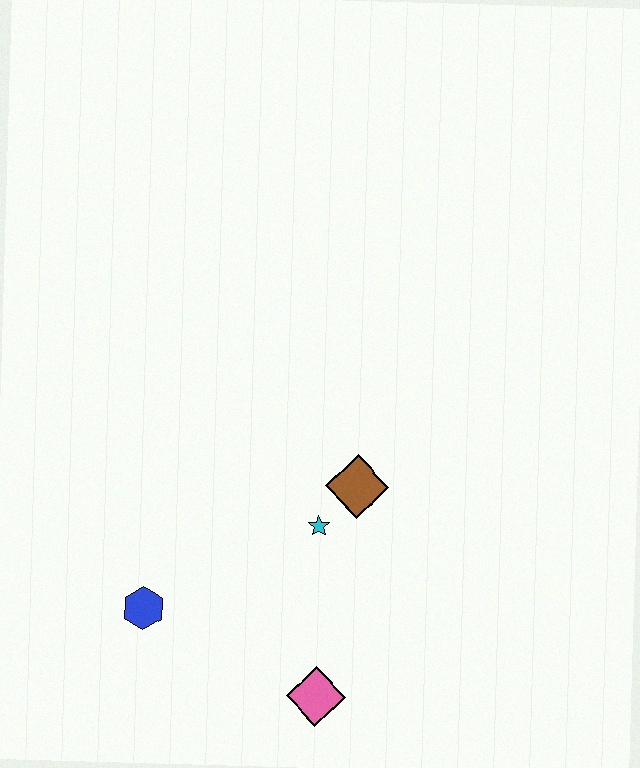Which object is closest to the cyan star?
The brown diamond is closest to the cyan star.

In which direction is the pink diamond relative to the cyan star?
The pink diamond is below the cyan star.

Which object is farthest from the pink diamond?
The brown diamond is farthest from the pink diamond.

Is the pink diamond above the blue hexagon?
No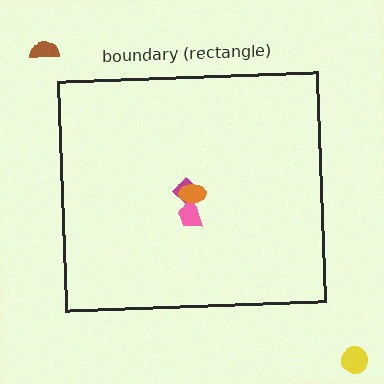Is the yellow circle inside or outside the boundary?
Outside.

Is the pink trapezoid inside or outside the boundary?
Inside.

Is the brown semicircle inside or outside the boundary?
Outside.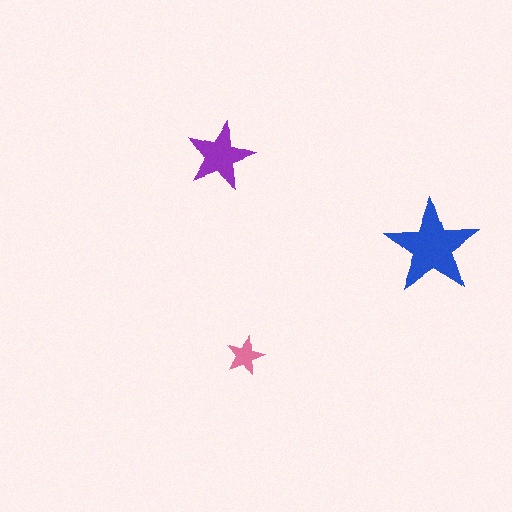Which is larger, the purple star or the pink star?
The purple one.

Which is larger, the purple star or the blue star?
The blue one.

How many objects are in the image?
There are 3 objects in the image.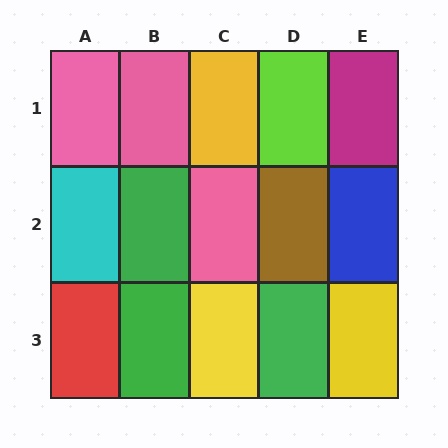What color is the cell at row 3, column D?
Green.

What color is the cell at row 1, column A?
Pink.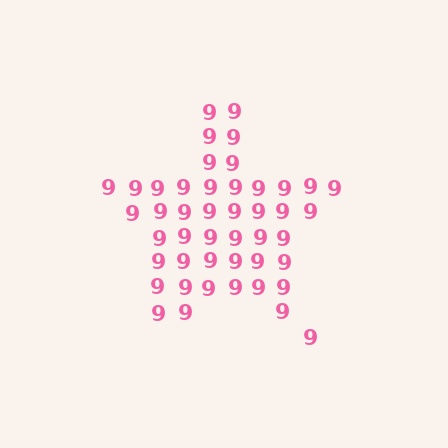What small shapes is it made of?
It is made of small digit 9's.